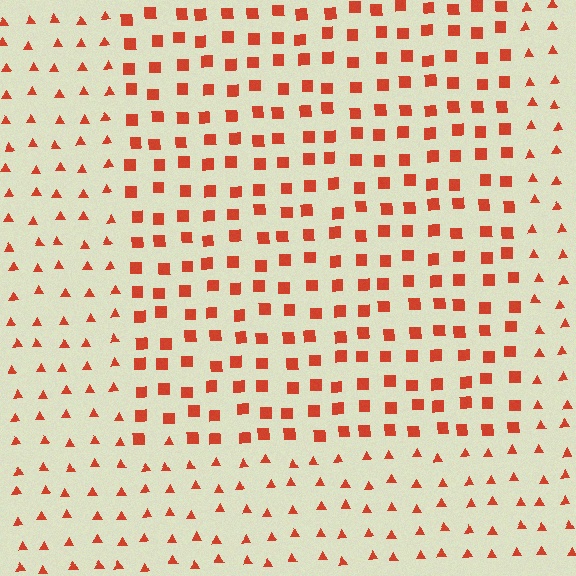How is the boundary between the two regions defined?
The boundary is defined by a change in element shape: squares inside vs. triangles outside. All elements share the same color and spacing.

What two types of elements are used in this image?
The image uses squares inside the rectangle region and triangles outside it.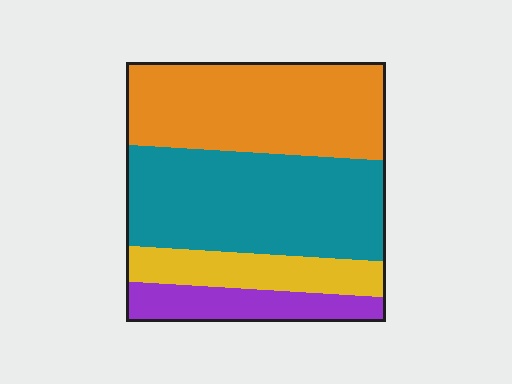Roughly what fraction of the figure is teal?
Teal covers roughly 40% of the figure.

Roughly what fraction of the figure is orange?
Orange takes up about one third (1/3) of the figure.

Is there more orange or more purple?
Orange.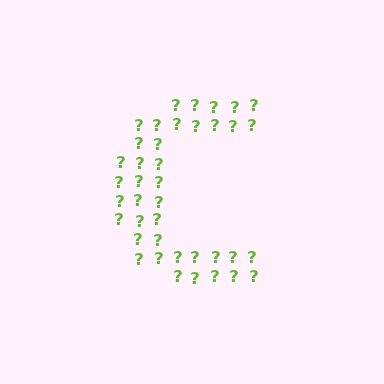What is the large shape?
The large shape is the letter C.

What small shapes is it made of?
It is made of small question marks.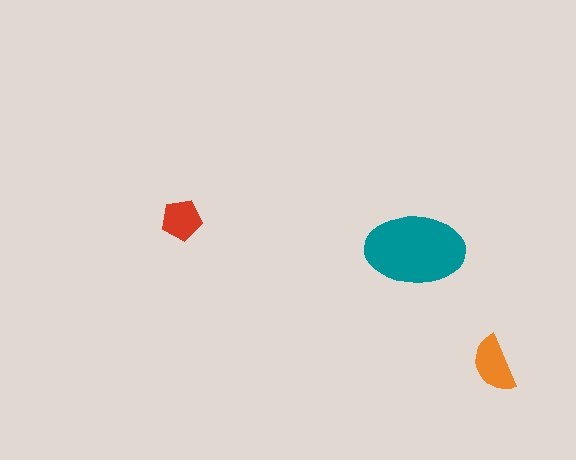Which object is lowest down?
The orange semicircle is bottommost.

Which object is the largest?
The teal ellipse.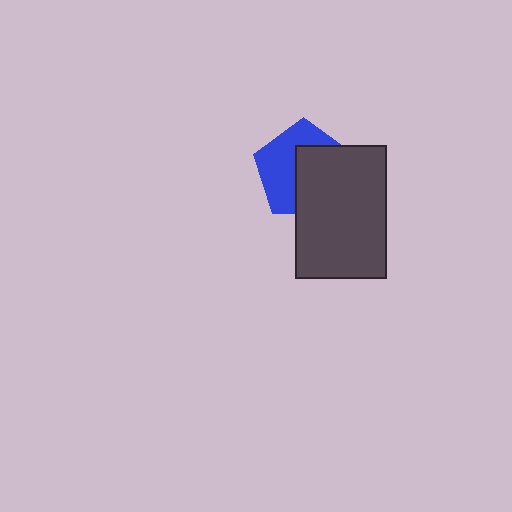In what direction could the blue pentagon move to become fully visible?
The blue pentagon could move toward the upper-left. That would shift it out from behind the dark gray rectangle entirely.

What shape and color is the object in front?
The object in front is a dark gray rectangle.